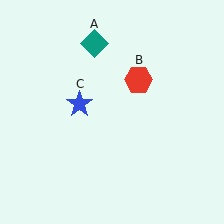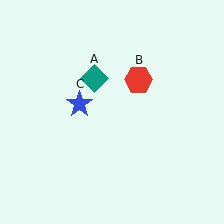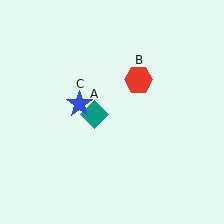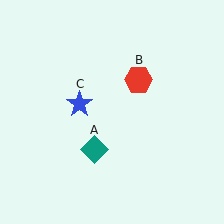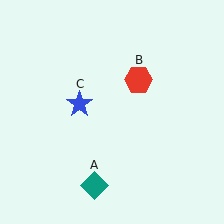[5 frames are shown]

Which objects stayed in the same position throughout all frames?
Red hexagon (object B) and blue star (object C) remained stationary.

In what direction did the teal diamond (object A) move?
The teal diamond (object A) moved down.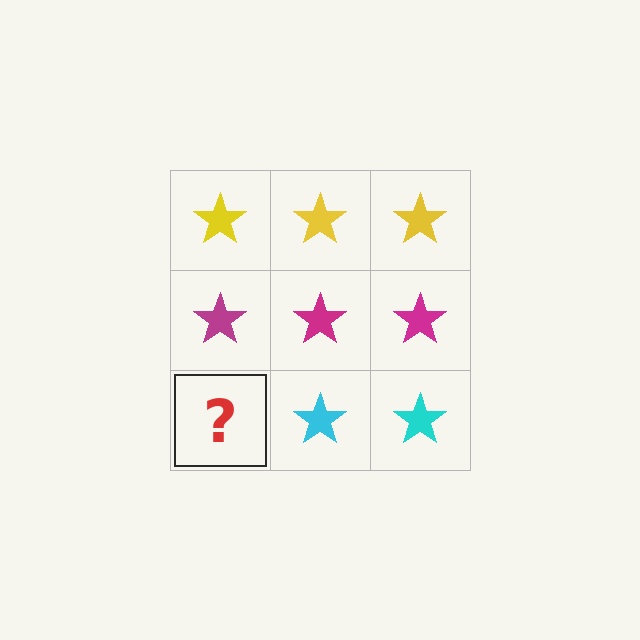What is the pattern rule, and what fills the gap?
The rule is that each row has a consistent color. The gap should be filled with a cyan star.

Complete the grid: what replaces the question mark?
The question mark should be replaced with a cyan star.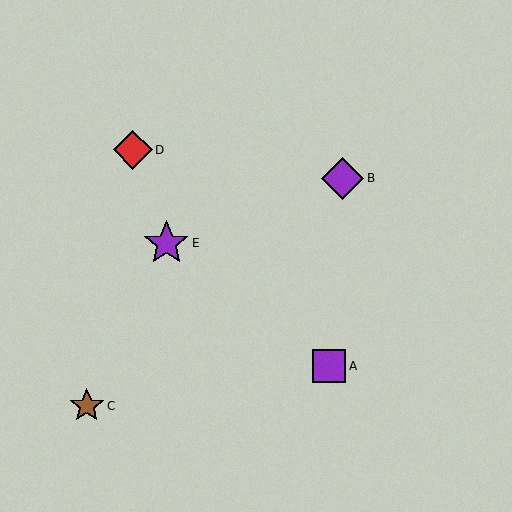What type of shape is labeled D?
Shape D is a red diamond.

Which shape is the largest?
The purple star (labeled E) is the largest.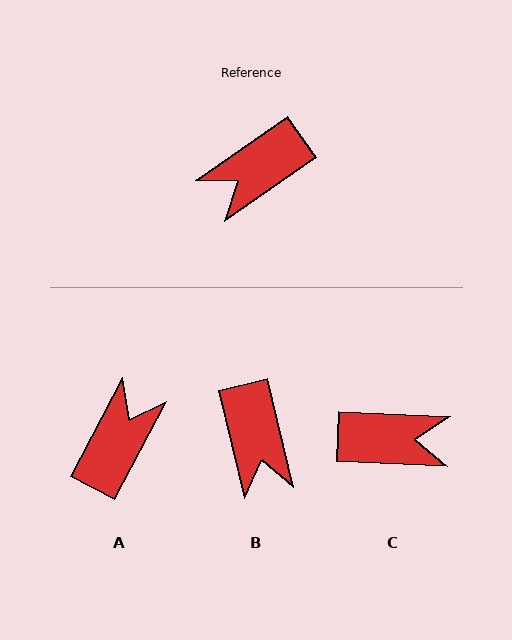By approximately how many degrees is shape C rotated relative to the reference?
Approximately 142 degrees counter-clockwise.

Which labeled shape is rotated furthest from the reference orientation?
A, about 153 degrees away.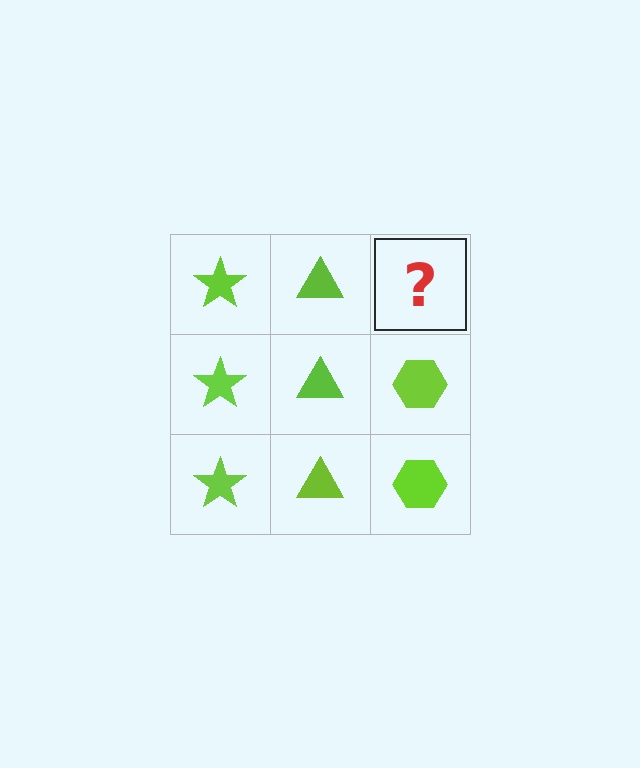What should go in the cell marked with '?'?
The missing cell should contain a lime hexagon.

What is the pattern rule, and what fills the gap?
The rule is that each column has a consistent shape. The gap should be filled with a lime hexagon.